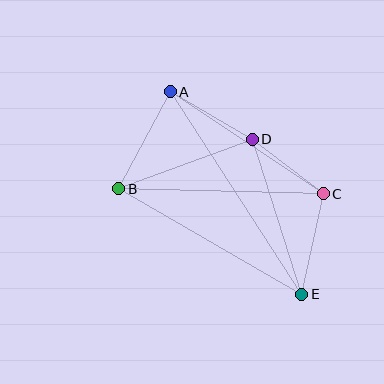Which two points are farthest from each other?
Points A and E are farthest from each other.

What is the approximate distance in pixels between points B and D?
The distance between B and D is approximately 142 pixels.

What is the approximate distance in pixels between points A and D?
The distance between A and D is approximately 95 pixels.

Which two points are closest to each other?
Points C and D are closest to each other.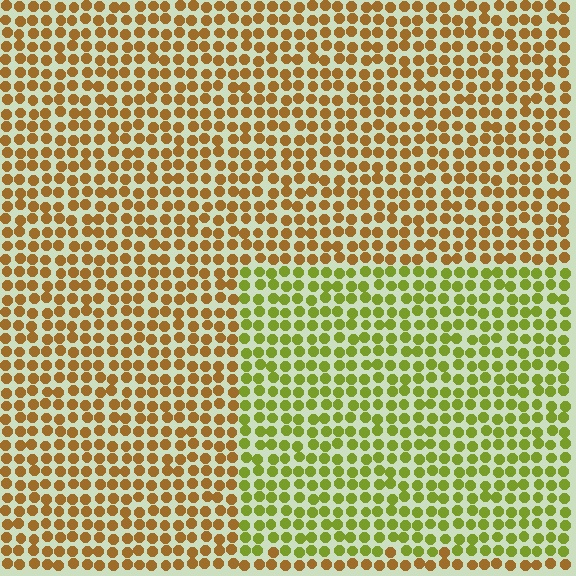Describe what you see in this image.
The image is filled with small brown elements in a uniform arrangement. A rectangle-shaped region is visible where the elements are tinted to a slightly different hue, forming a subtle color boundary.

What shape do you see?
I see a rectangle.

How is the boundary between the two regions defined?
The boundary is defined purely by a slight shift in hue (about 44 degrees). Spacing, size, and orientation are identical on both sides.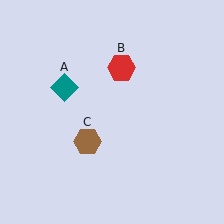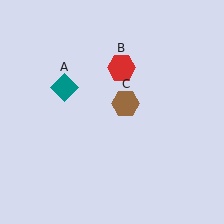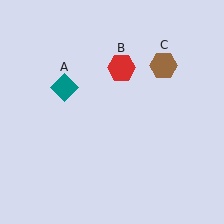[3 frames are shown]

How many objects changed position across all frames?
1 object changed position: brown hexagon (object C).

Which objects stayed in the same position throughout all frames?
Teal diamond (object A) and red hexagon (object B) remained stationary.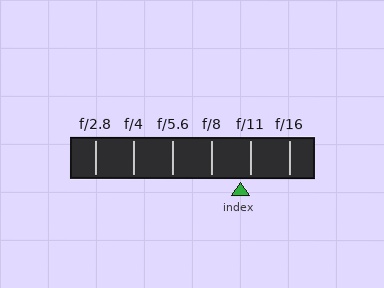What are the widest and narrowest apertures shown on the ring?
The widest aperture shown is f/2.8 and the narrowest is f/16.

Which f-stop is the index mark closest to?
The index mark is closest to f/11.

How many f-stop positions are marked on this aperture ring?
There are 6 f-stop positions marked.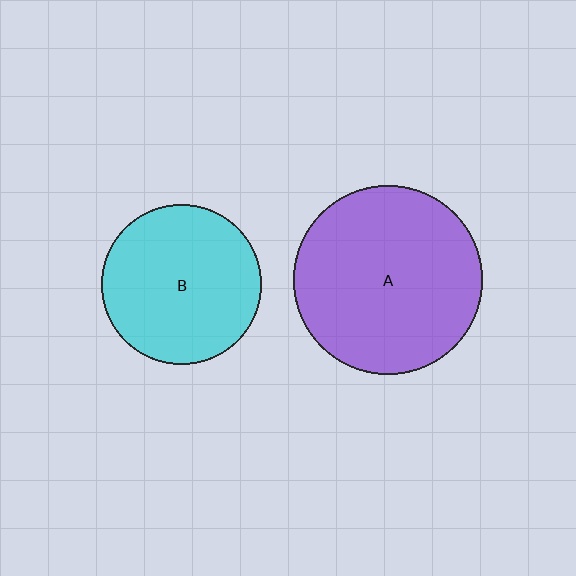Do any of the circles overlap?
No, none of the circles overlap.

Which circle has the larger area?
Circle A (purple).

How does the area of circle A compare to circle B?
Approximately 1.4 times.